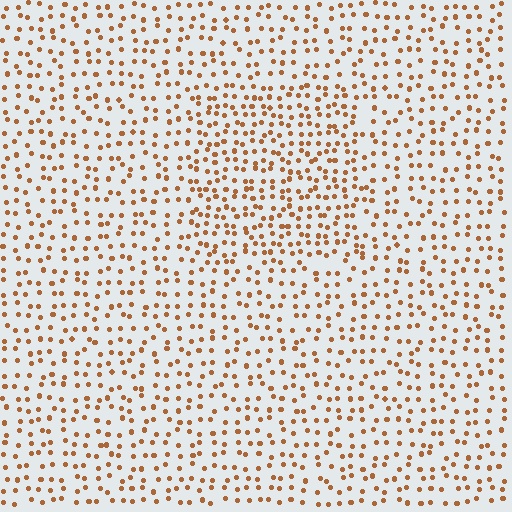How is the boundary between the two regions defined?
The boundary is defined by a change in element density (approximately 1.6x ratio). All elements are the same color, size, and shape.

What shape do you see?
I see a rectangle.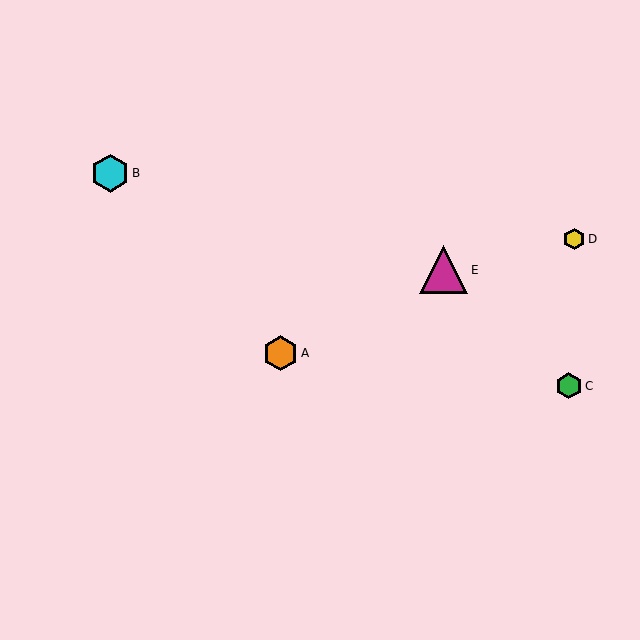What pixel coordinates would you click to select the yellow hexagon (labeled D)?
Click at (574, 239) to select the yellow hexagon D.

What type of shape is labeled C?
Shape C is a green hexagon.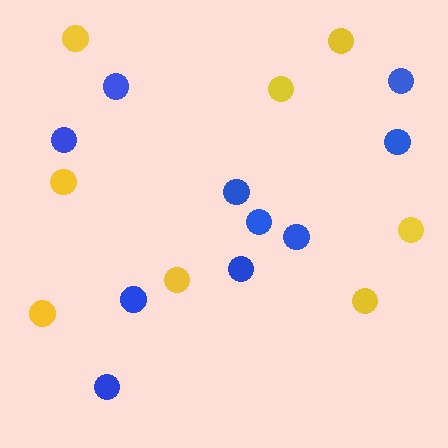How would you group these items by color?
There are 2 groups: one group of blue circles (10) and one group of yellow circles (8).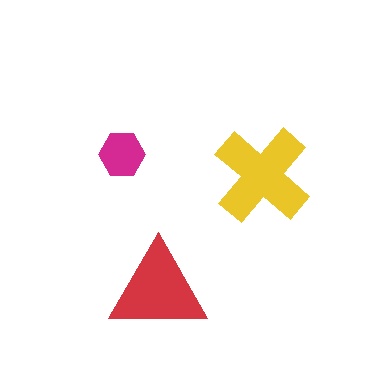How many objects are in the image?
There are 3 objects in the image.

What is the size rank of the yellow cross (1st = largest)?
1st.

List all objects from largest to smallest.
The yellow cross, the red triangle, the magenta hexagon.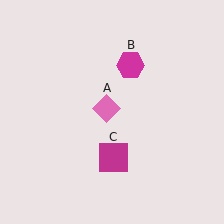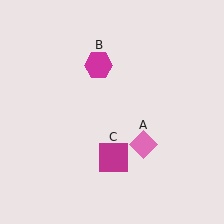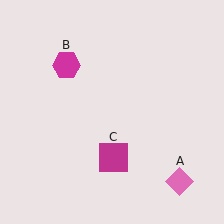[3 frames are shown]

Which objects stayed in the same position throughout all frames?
Magenta square (object C) remained stationary.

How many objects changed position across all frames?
2 objects changed position: pink diamond (object A), magenta hexagon (object B).